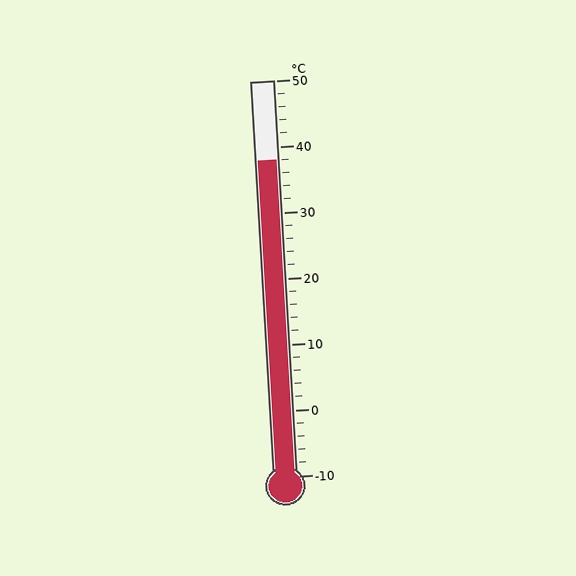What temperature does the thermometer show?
The thermometer shows approximately 38°C.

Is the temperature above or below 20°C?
The temperature is above 20°C.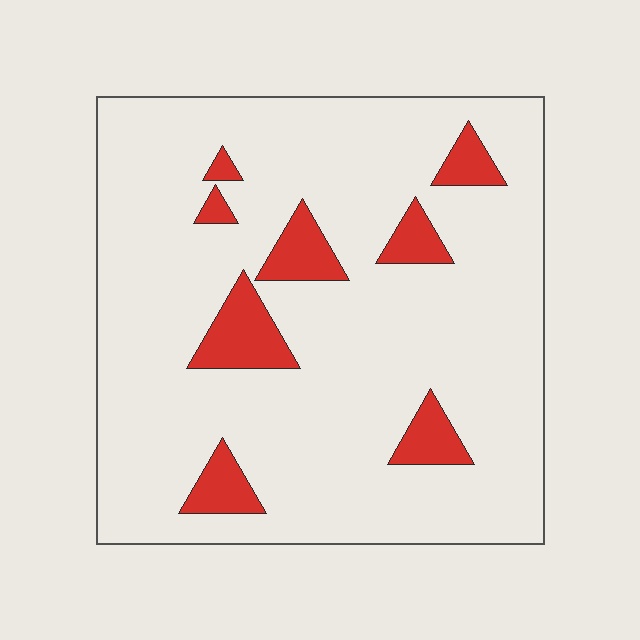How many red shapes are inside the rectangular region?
8.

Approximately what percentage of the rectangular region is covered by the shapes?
Approximately 10%.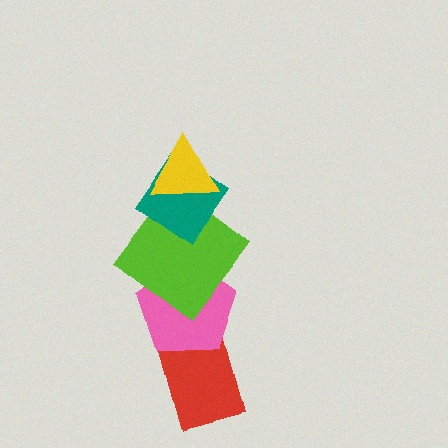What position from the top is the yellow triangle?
The yellow triangle is 1st from the top.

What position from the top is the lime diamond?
The lime diamond is 3rd from the top.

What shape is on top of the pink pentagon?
The lime diamond is on top of the pink pentagon.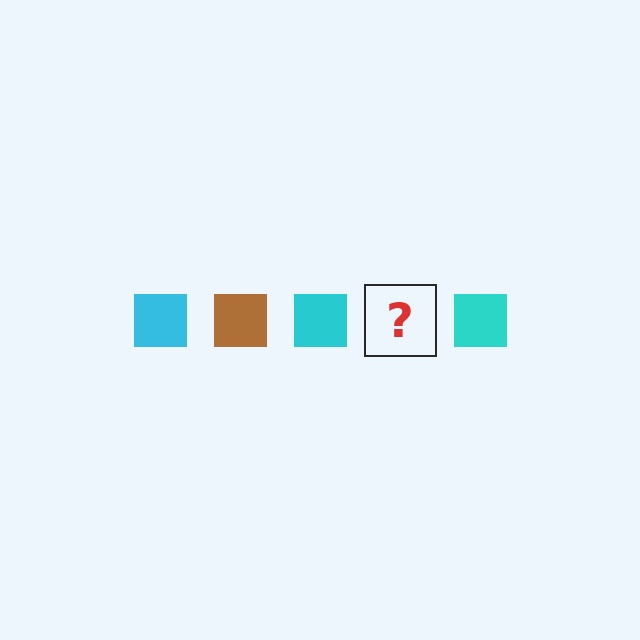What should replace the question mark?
The question mark should be replaced with a brown square.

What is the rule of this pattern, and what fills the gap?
The rule is that the pattern cycles through cyan, brown squares. The gap should be filled with a brown square.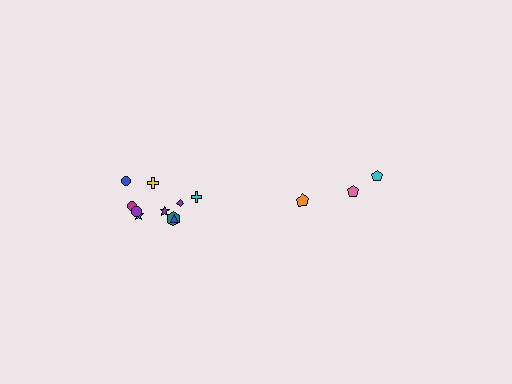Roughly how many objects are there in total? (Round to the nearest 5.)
Roughly 15 objects in total.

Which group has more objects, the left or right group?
The left group.